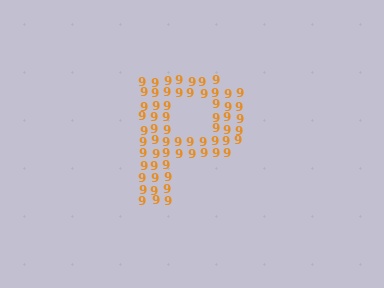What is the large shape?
The large shape is the letter P.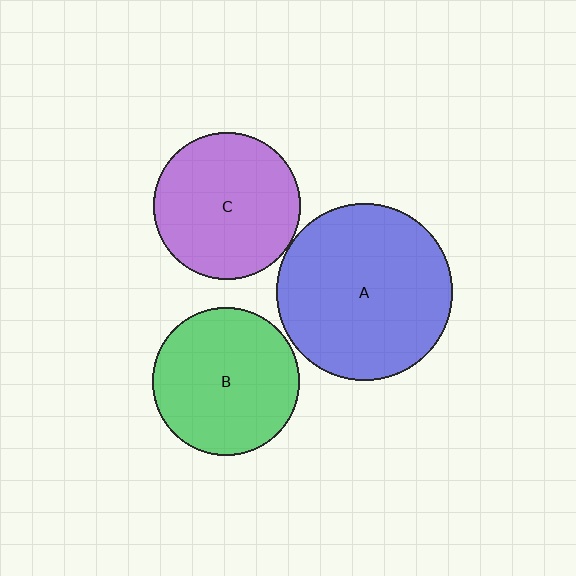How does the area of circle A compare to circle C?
Approximately 1.4 times.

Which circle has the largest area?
Circle A (blue).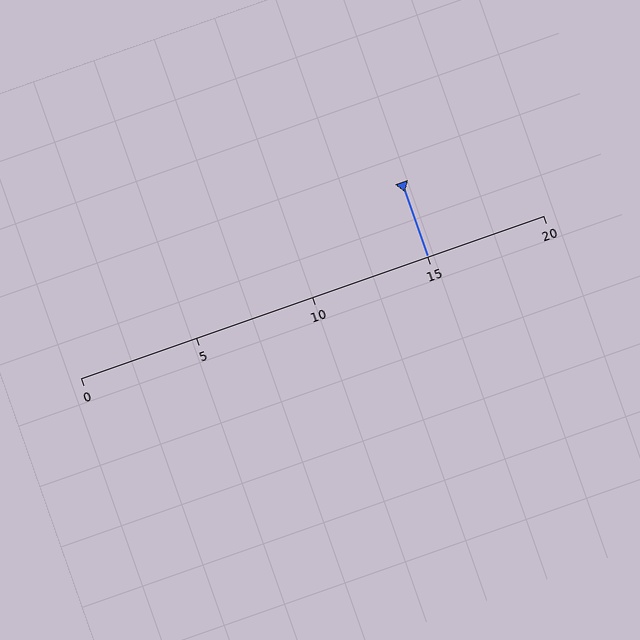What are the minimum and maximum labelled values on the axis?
The axis runs from 0 to 20.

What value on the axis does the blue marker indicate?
The marker indicates approximately 15.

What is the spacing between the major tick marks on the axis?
The major ticks are spaced 5 apart.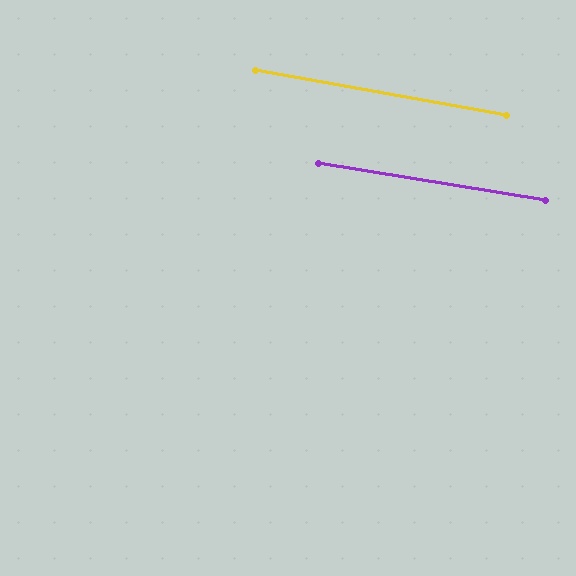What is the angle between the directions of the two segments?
Approximately 1 degree.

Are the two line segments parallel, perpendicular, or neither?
Parallel — their directions differ by only 0.8°.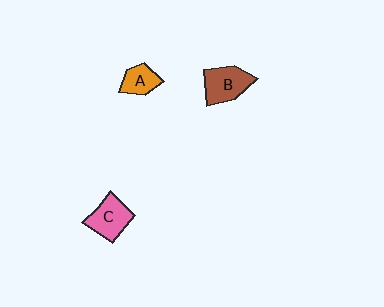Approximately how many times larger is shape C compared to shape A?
Approximately 1.4 times.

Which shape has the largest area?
Shape B (brown).